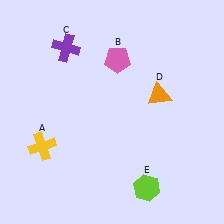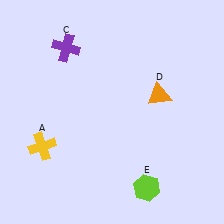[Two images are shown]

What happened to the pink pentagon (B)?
The pink pentagon (B) was removed in Image 2. It was in the top-right area of Image 1.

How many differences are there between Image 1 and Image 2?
There is 1 difference between the two images.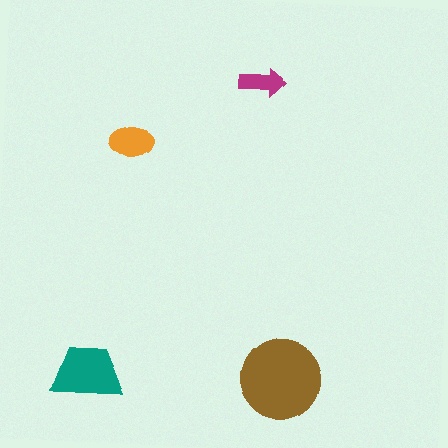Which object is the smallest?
The magenta arrow.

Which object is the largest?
The brown circle.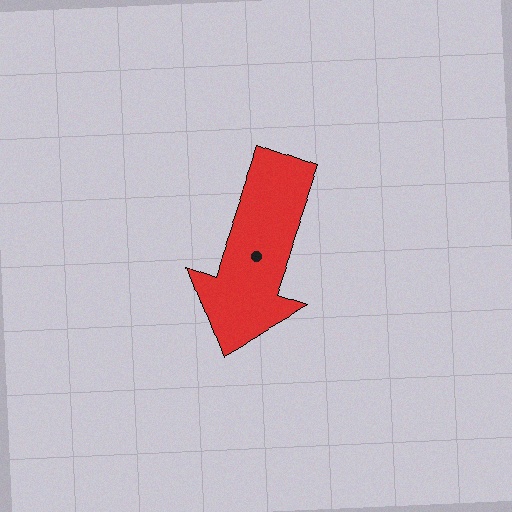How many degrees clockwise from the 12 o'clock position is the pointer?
Approximately 199 degrees.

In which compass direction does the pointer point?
South.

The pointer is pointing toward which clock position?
Roughly 7 o'clock.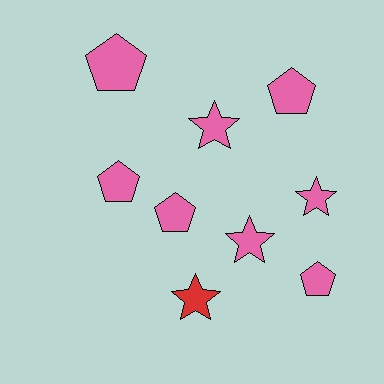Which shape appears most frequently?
Pentagon, with 5 objects.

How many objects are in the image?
There are 9 objects.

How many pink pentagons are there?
There are 5 pink pentagons.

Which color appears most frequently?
Pink, with 8 objects.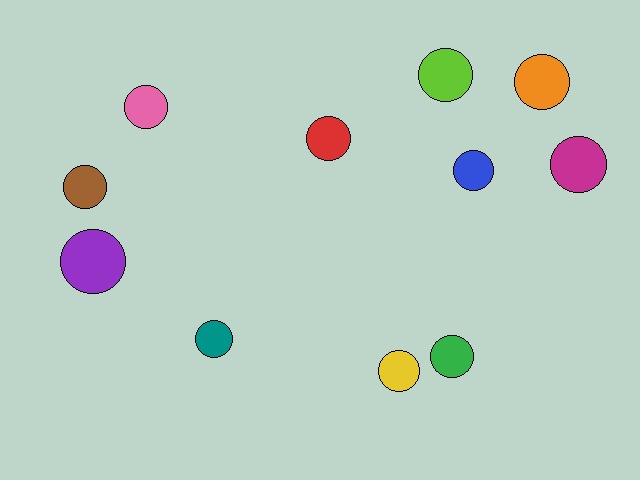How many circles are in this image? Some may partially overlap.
There are 11 circles.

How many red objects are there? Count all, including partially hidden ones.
There is 1 red object.